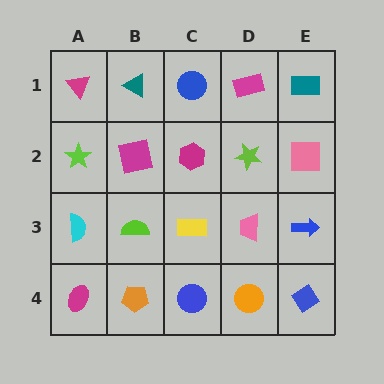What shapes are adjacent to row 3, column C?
A magenta hexagon (row 2, column C), a blue circle (row 4, column C), a lime semicircle (row 3, column B), a pink trapezoid (row 3, column D).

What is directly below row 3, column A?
A magenta ellipse.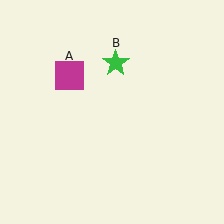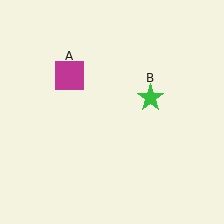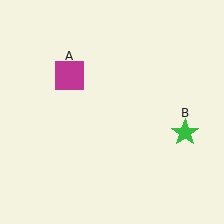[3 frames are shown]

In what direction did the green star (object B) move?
The green star (object B) moved down and to the right.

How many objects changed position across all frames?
1 object changed position: green star (object B).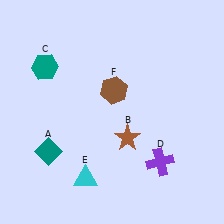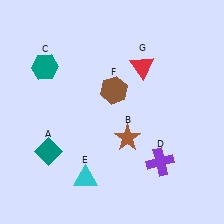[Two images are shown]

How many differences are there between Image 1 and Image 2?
There is 1 difference between the two images.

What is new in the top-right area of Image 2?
A red triangle (G) was added in the top-right area of Image 2.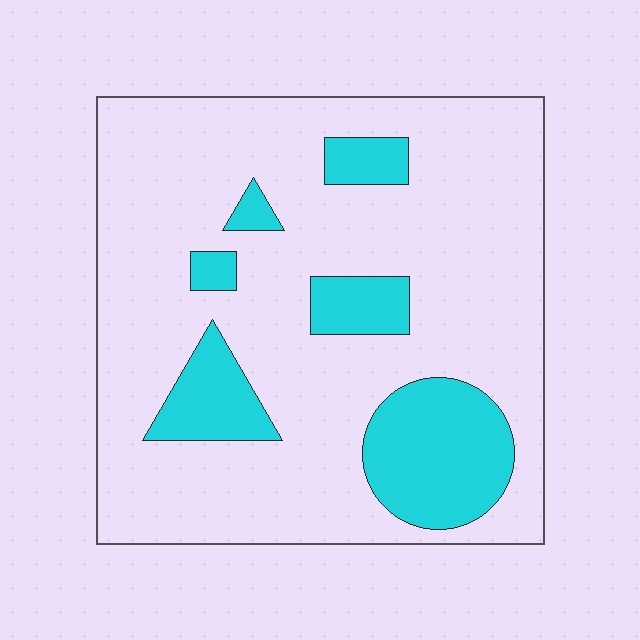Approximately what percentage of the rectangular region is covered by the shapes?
Approximately 20%.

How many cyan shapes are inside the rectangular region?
6.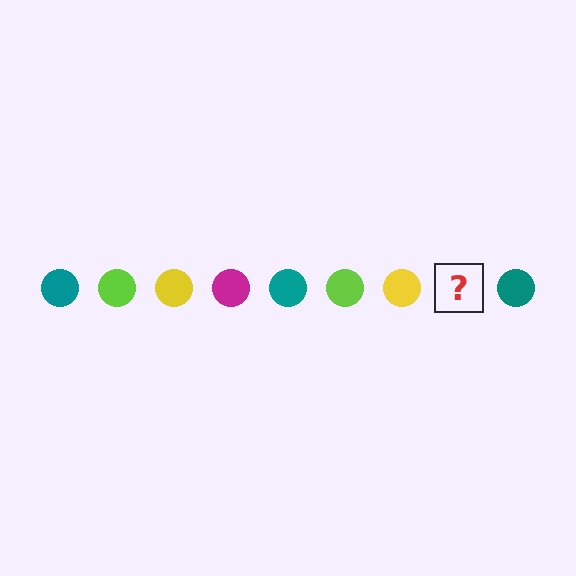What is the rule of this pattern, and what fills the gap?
The rule is that the pattern cycles through teal, lime, yellow, magenta circles. The gap should be filled with a magenta circle.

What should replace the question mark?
The question mark should be replaced with a magenta circle.